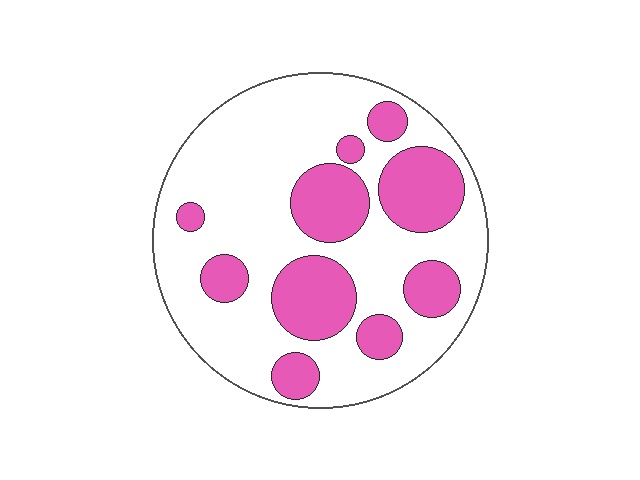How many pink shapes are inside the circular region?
10.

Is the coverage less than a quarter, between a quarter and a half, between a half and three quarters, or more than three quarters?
Between a quarter and a half.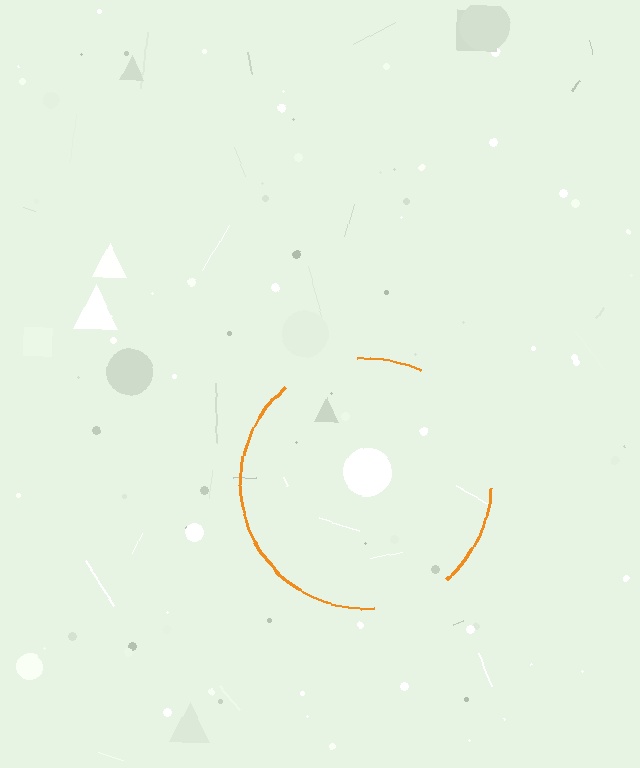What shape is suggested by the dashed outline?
The dashed outline suggests a circle.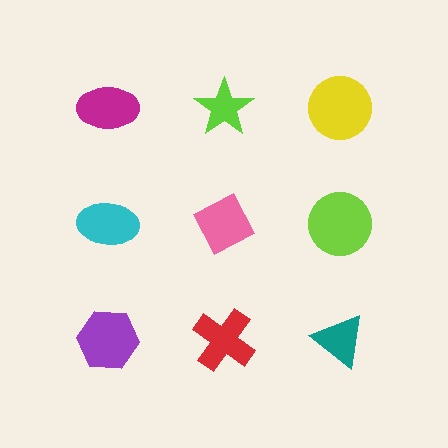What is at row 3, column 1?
A purple hexagon.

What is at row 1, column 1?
A magenta ellipse.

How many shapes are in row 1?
3 shapes.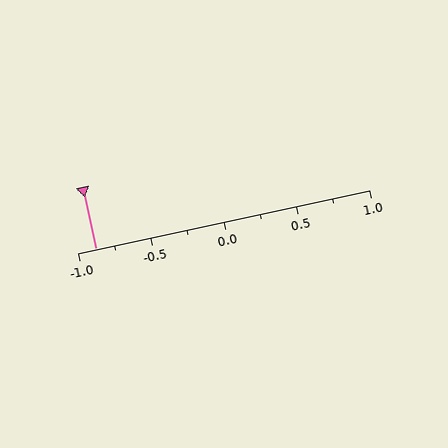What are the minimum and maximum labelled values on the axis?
The axis runs from -1.0 to 1.0.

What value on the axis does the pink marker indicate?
The marker indicates approximately -0.88.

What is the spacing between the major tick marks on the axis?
The major ticks are spaced 0.5 apart.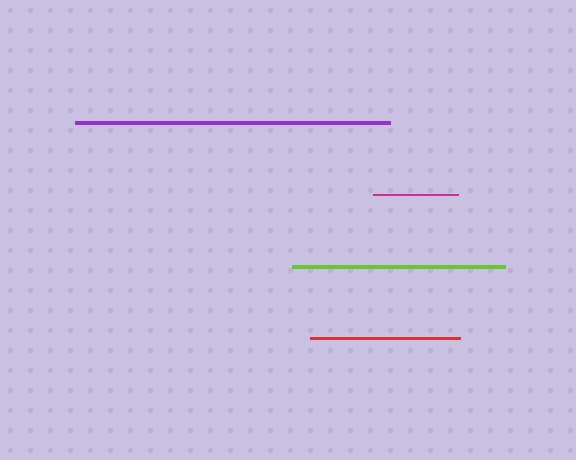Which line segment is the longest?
The purple line is the longest at approximately 316 pixels.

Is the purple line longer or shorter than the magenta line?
The purple line is longer than the magenta line.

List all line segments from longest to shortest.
From longest to shortest: purple, lime, red, magenta.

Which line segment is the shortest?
The magenta line is the shortest at approximately 85 pixels.